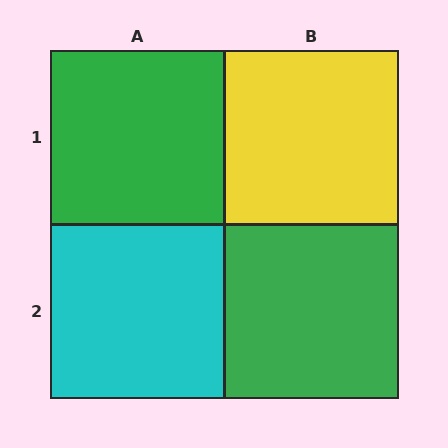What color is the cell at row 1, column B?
Yellow.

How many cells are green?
2 cells are green.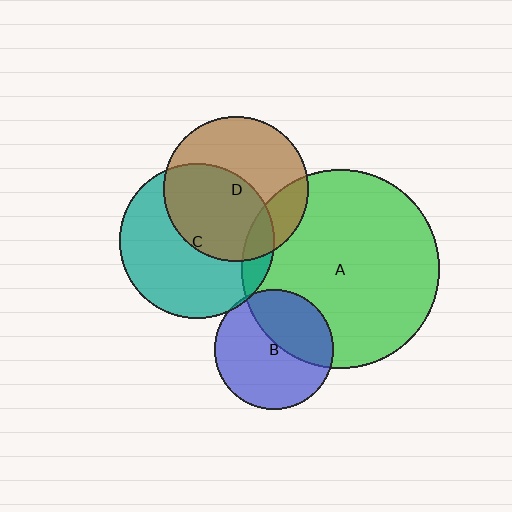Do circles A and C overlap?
Yes.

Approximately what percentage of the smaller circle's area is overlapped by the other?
Approximately 10%.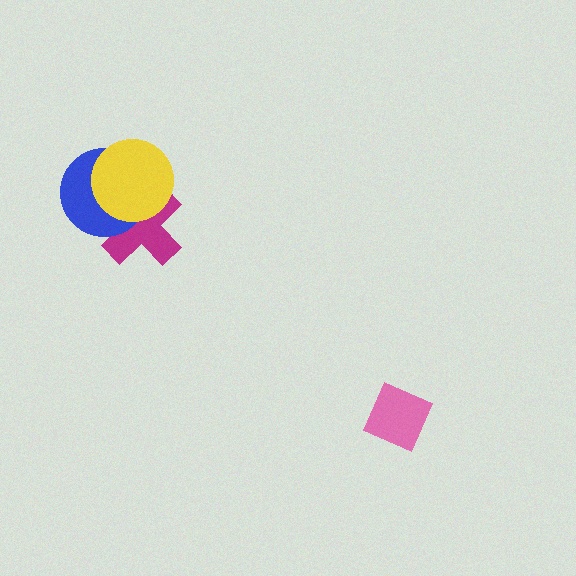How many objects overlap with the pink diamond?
0 objects overlap with the pink diamond.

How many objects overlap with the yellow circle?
2 objects overlap with the yellow circle.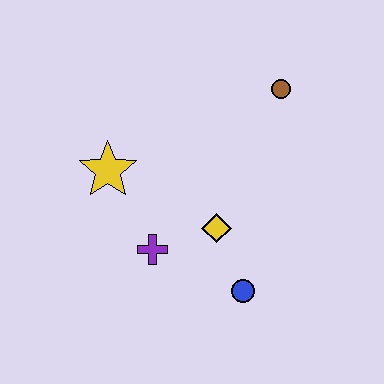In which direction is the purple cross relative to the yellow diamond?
The purple cross is to the left of the yellow diamond.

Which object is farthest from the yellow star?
The brown circle is farthest from the yellow star.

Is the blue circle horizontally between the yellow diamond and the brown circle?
Yes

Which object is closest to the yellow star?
The purple cross is closest to the yellow star.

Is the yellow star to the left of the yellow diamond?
Yes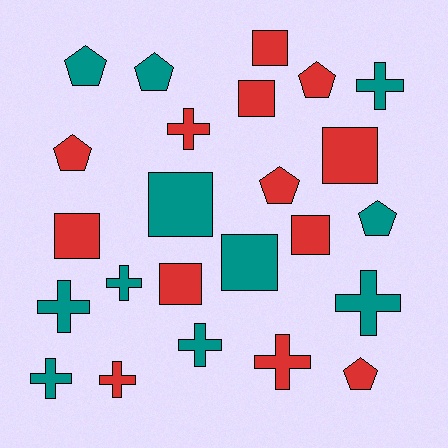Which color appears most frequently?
Red, with 13 objects.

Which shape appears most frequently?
Cross, with 9 objects.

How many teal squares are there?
There are 2 teal squares.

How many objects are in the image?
There are 24 objects.